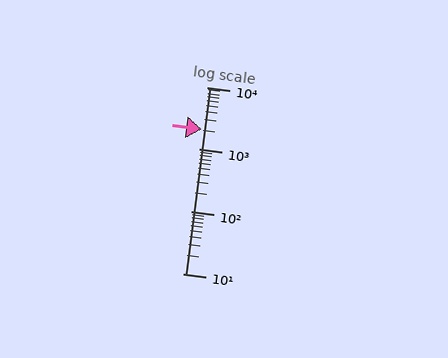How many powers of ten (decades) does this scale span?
The scale spans 3 decades, from 10 to 10000.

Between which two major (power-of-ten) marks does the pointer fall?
The pointer is between 1000 and 10000.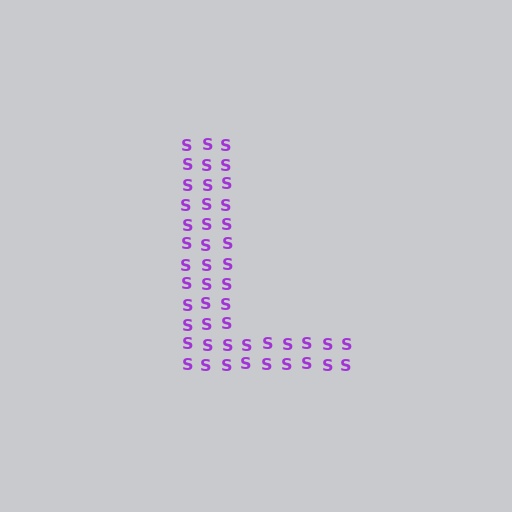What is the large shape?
The large shape is the letter L.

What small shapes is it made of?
It is made of small letter S's.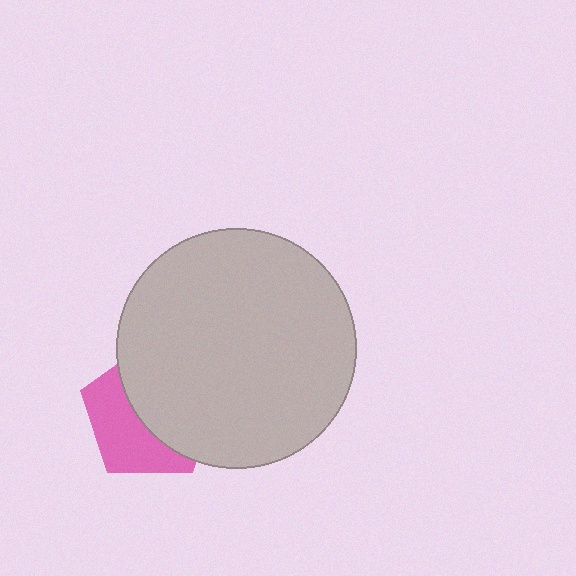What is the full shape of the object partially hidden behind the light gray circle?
The partially hidden object is a pink pentagon.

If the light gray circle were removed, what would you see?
You would see the complete pink pentagon.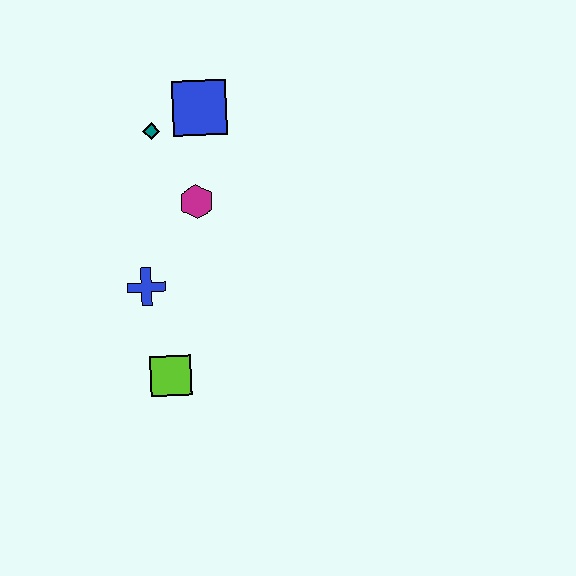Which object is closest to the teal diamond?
The blue square is closest to the teal diamond.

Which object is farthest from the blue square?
The lime square is farthest from the blue square.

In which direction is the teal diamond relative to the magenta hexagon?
The teal diamond is above the magenta hexagon.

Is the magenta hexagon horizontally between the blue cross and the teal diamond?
No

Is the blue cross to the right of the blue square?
No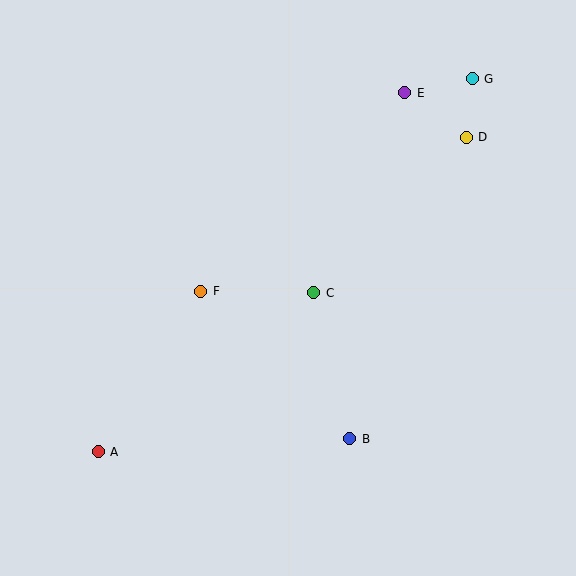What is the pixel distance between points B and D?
The distance between B and D is 323 pixels.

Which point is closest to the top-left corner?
Point F is closest to the top-left corner.